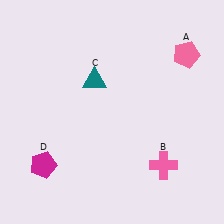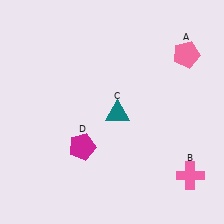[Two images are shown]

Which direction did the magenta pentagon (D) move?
The magenta pentagon (D) moved right.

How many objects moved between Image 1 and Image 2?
3 objects moved between the two images.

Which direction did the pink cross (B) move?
The pink cross (B) moved right.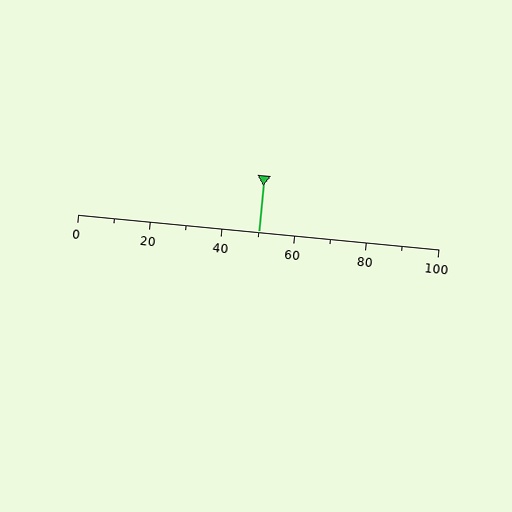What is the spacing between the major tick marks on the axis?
The major ticks are spaced 20 apart.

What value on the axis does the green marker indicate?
The marker indicates approximately 50.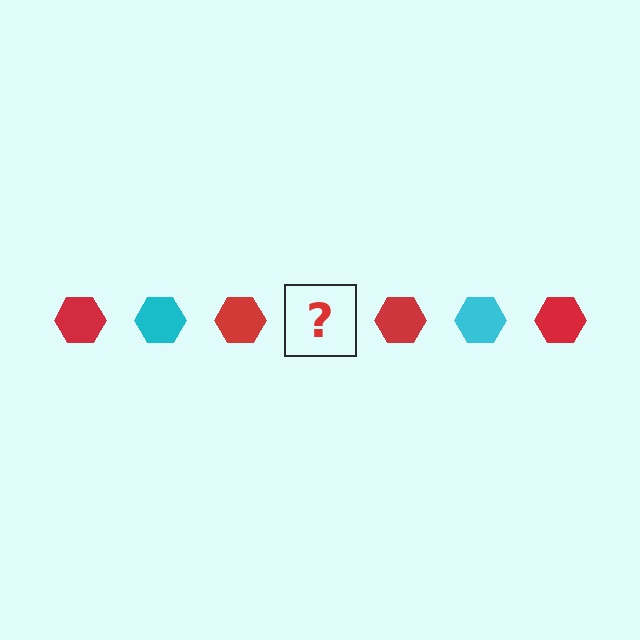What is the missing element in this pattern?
The missing element is a cyan hexagon.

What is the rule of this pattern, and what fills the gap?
The rule is that the pattern cycles through red, cyan hexagons. The gap should be filled with a cyan hexagon.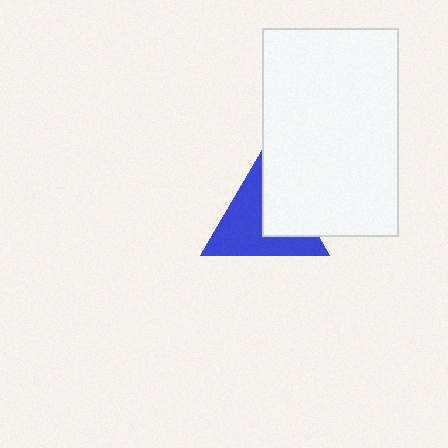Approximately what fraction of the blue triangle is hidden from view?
Roughly 40% of the blue triangle is hidden behind the white rectangle.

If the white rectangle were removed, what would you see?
You would see the complete blue triangle.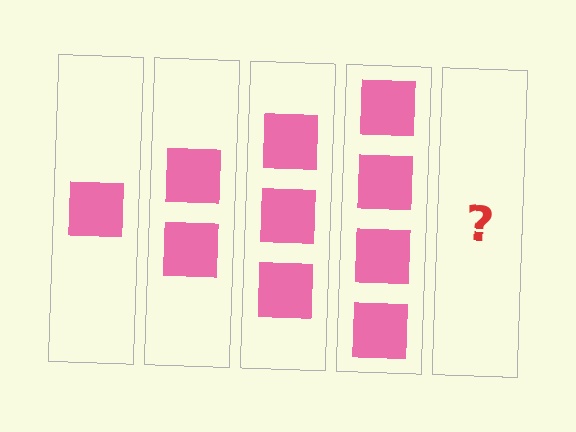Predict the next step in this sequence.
The next step is 5 squares.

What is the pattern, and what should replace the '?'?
The pattern is that each step adds one more square. The '?' should be 5 squares.